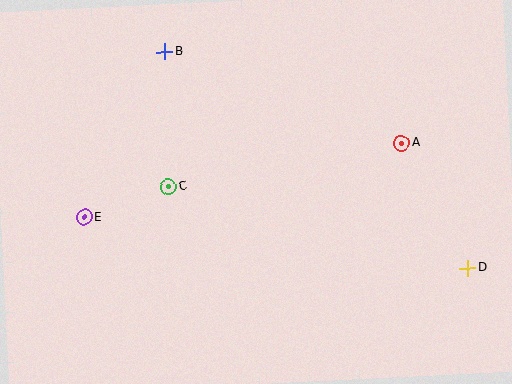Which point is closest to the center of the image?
Point C at (169, 187) is closest to the center.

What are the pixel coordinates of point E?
Point E is at (84, 217).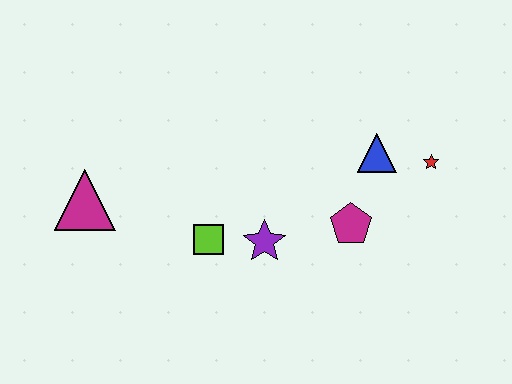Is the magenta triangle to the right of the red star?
No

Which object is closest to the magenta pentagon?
The blue triangle is closest to the magenta pentagon.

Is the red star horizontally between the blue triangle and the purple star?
No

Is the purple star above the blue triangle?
No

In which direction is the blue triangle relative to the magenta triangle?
The blue triangle is to the right of the magenta triangle.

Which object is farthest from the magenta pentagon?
The magenta triangle is farthest from the magenta pentagon.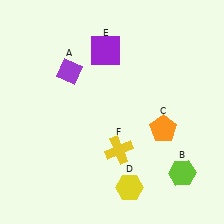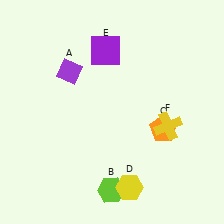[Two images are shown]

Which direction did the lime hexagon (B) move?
The lime hexagon (B) moved left.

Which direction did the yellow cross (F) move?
The yellow cross (F) moved right.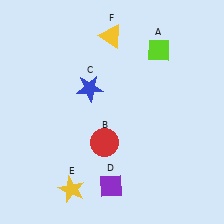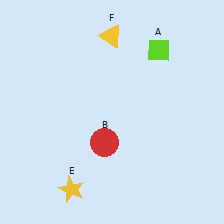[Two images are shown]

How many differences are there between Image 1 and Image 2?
There are 2 differences between the two images.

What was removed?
The purple diamond (D), the blue star (C) were removed in Image 2.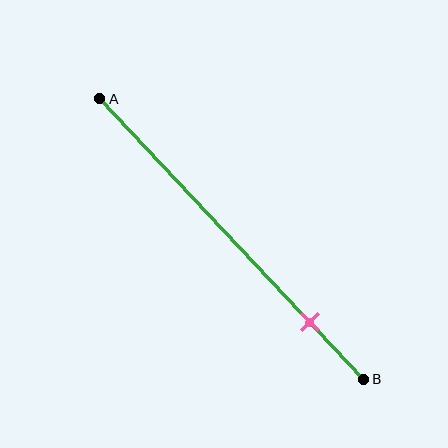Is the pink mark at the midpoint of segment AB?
No, the mark is at about 80% from A, not at the 50% midpoint.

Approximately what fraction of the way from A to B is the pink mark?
The pink mark is approximately 80% of the way from A to B.